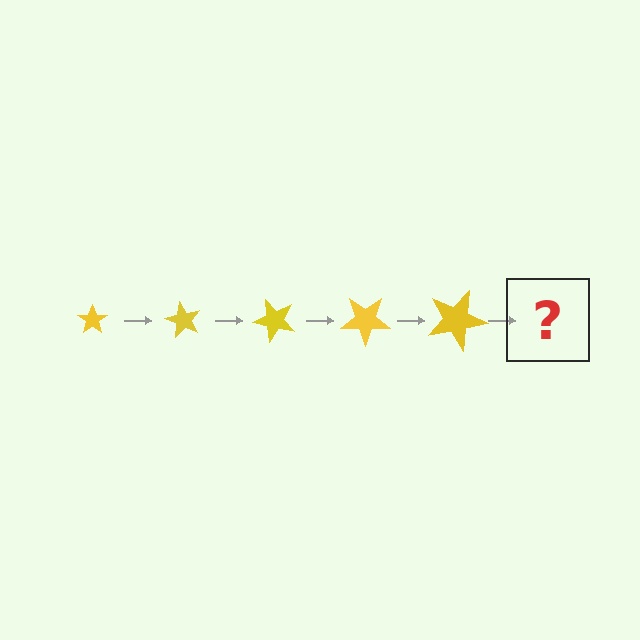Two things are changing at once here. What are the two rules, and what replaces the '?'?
The two rules are that the star grows larger each step and it rotates 60 degrees each step. The '?' should be a star, larger than the previous one and rotated 300 degrees from the start.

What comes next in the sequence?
The next element should be a star, larger than the previous one and rotated 300 degrees from the start.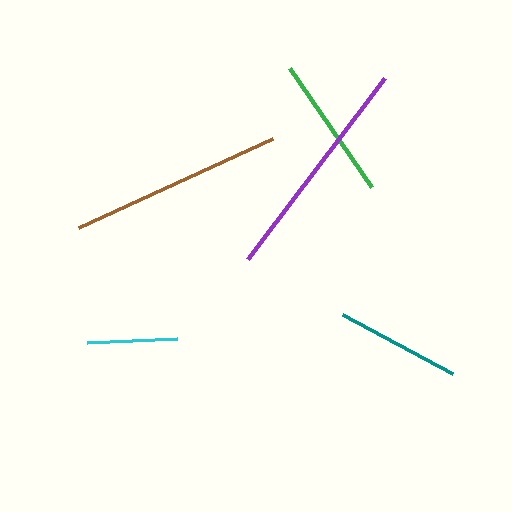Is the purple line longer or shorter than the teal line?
The purple line is longer than the teal line.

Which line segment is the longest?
The purple line is the longest at approximately 228 pixels.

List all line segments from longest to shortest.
From longest to shortest: purple, brown, green, teal, cyan.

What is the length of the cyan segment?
The cyan segment is approximately 89 pixels long.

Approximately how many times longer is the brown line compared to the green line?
The brown line is approximately 1.5 times the length of the green line.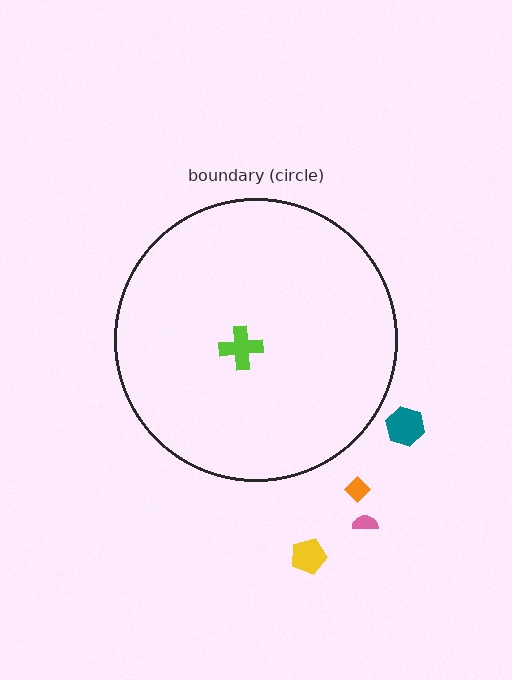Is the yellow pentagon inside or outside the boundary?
Outside.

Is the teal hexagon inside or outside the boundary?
Outside.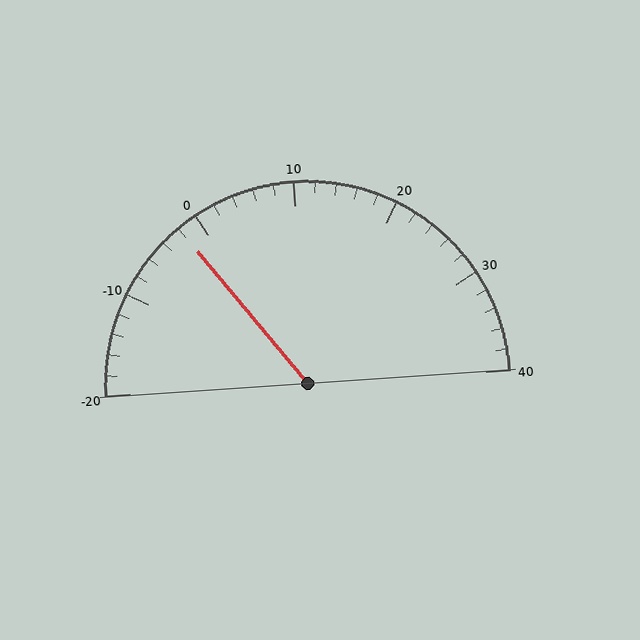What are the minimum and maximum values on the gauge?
The gauge ranges from -20 to 40.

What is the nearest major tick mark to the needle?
The nearest major tick mark is 0.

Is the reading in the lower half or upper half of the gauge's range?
The reading is in the lower half of the range (-20 to 40).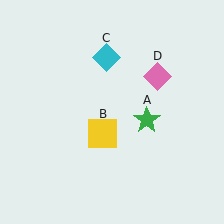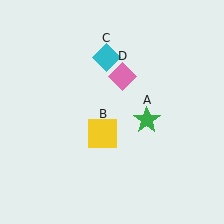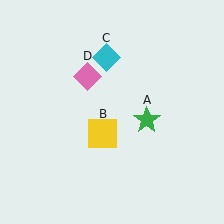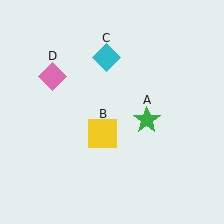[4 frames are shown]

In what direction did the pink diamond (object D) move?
The pink diamond (object D) moved left.